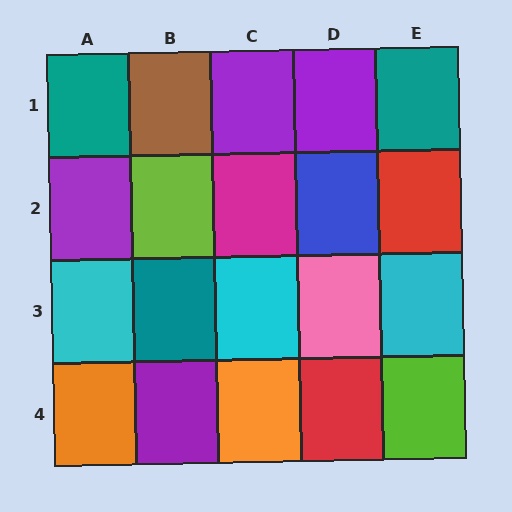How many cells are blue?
1 cell is blue.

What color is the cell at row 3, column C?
Cyan.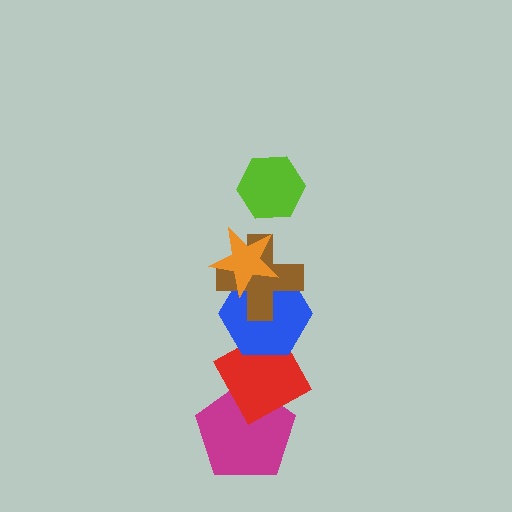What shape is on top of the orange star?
The lime hexagon is on top of the orange star.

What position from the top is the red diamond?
The red diamond is 5th from the top.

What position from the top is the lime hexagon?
The lime hexagon is 1st from the top.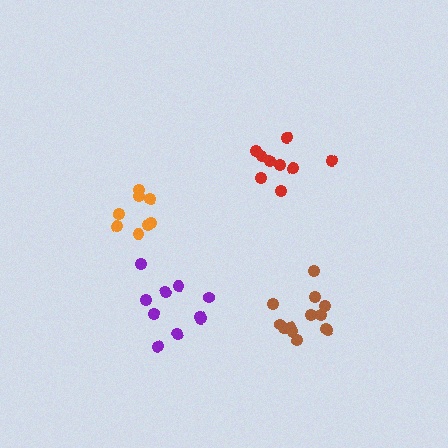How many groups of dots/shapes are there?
There are 4 groups.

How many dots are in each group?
Group 1: 8 dots, Group 2: 13 dots, Group 3: 9 dots, Group 4: 10 dots (40 total).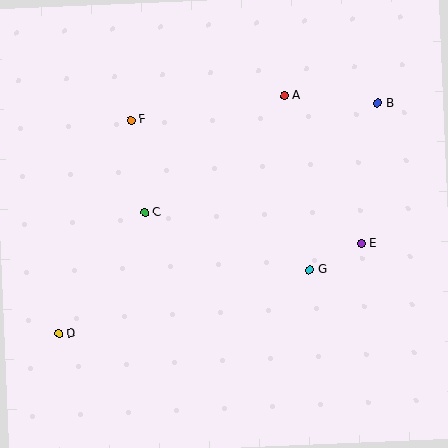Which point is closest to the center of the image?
Point C at (145, 213) is closest to the center.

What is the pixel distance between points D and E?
The distance between D and E is 316 pixels.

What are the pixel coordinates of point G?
Point G is at (310, 270).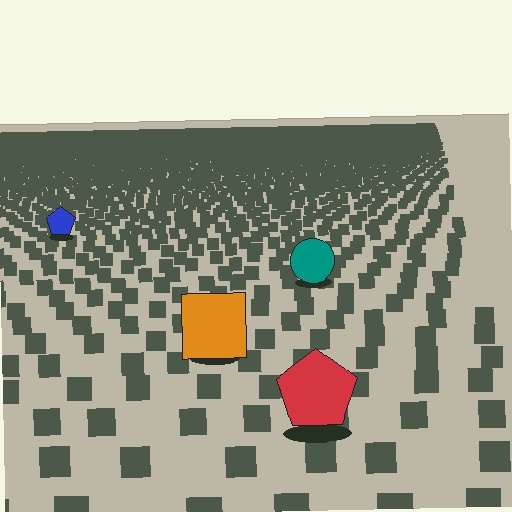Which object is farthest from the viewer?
The blue pentagon is farthest from the viewer. It appears smaller and the ground texture around it is denser.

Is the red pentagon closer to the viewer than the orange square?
Yes. The red pentagon is closer — you can tell from the texture gradient: the ground texture is coarser near it.